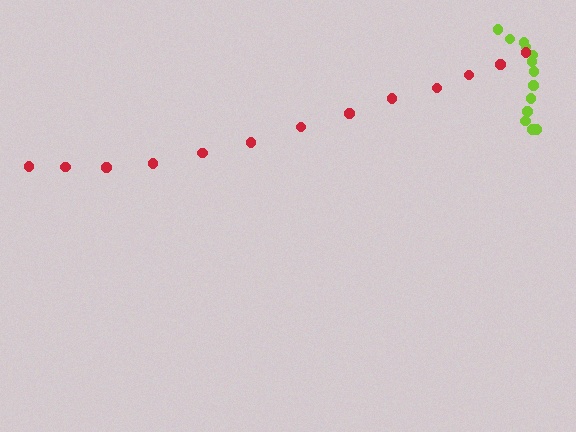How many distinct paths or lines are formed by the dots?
There are 2 distinct paths.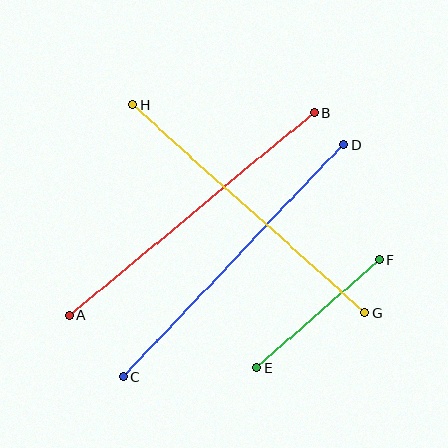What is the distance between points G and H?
The distance is approximately 312 pixels.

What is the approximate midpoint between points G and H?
The midpoint is at approximately (249, 209) pixels.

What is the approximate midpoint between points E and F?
The midpoint is at approximately (318, 314) pixels.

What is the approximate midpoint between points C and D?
The midpoint is at approximately (233, 261) pixels.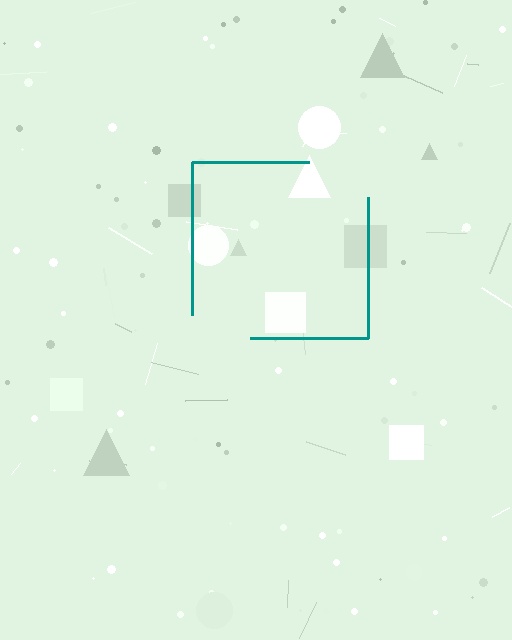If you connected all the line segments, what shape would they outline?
They would outline a square.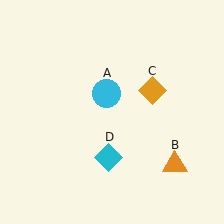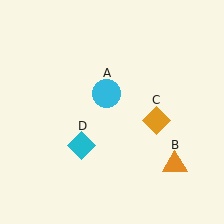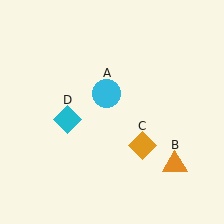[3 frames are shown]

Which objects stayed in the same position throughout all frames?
Cyan circle (object A) and orange triangle (object B) remained stationary.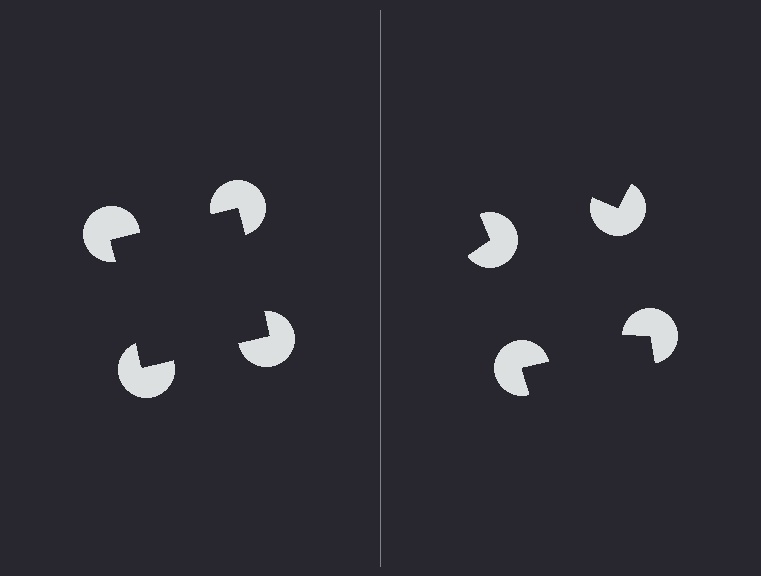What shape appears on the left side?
An illusory square.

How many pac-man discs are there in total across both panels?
8 — 4 on each side.